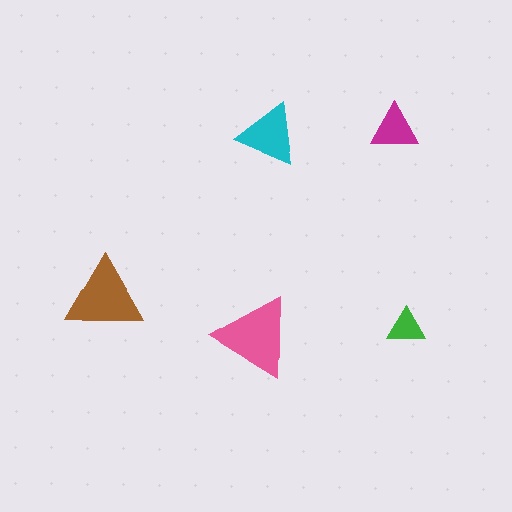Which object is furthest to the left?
The brown triangle is leftmost.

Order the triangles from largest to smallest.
the pink one, the brown one, the cyan one, the magenta one, the green one.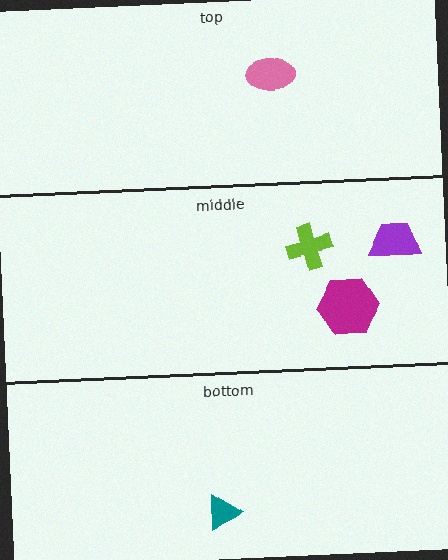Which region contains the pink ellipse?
The top region.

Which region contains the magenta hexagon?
The middle region.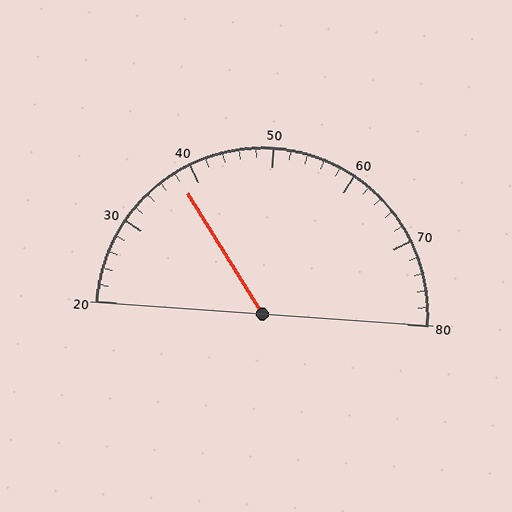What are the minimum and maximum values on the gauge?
The gauge ranges from 20 to 80.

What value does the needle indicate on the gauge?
The needle indicates approximately 38.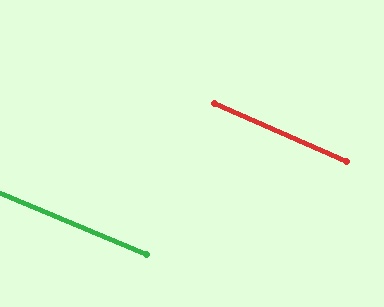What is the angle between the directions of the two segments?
Approximately 1 degree.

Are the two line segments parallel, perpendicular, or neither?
Parallel — their directions differ by only 0.9°.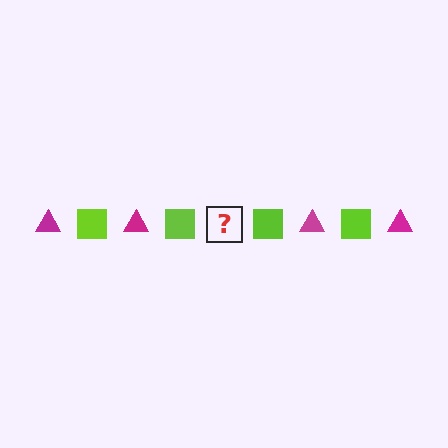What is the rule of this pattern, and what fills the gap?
The rule is that the pattern alternates between magenta triangle and lime square. The gap should be filled with a magenta triangle.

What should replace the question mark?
The question mark should be replaced with a magenta triangle.